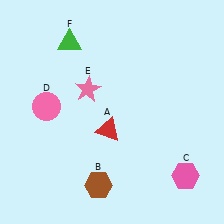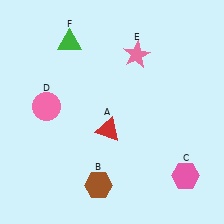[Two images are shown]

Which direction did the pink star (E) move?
The pink star (E) moved right.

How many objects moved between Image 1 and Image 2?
1 object moved between the two images.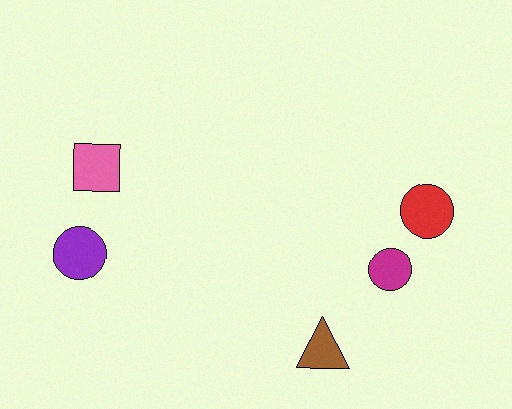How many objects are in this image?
There are 5 objects.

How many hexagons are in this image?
There are no hexagons.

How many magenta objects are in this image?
There is 1 magenta object.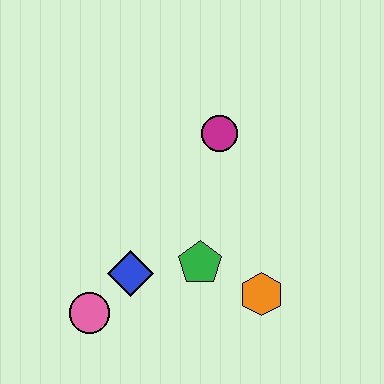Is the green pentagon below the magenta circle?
Yes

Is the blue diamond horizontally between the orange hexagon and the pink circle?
Yes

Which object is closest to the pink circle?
The blue diamond is closest to the pink circle.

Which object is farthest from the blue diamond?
The magenta circle is farthest from the blue diamond.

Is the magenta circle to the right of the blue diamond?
Yes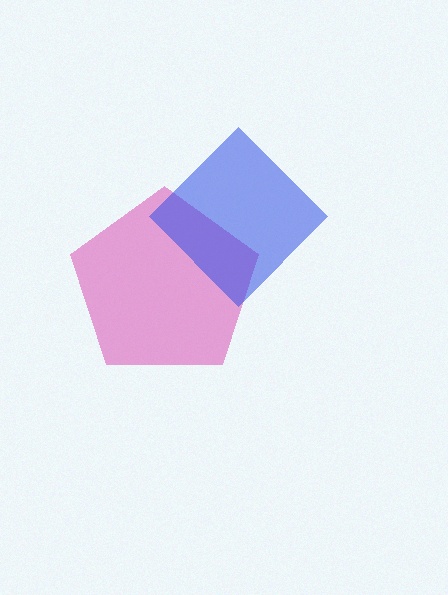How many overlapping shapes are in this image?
There are 2 overlapping shapes in the image.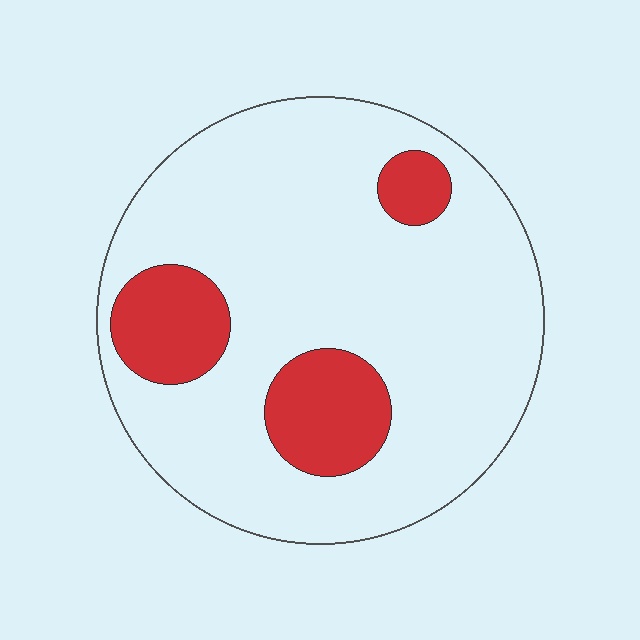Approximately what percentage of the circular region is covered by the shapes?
Approximately 20%.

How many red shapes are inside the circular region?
3.